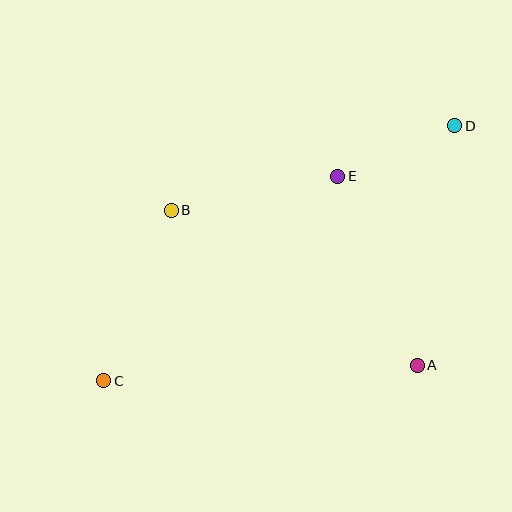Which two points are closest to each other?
Points D and E are closest to each other.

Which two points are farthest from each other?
Points C and D are farthest from each other.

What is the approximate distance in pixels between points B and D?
The distance between B and D is approximately 295 pixels.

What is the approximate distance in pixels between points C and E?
The distance between C and E is approximately 311 pixels.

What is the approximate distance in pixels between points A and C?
The distance between A and C is approximately 314 pixels.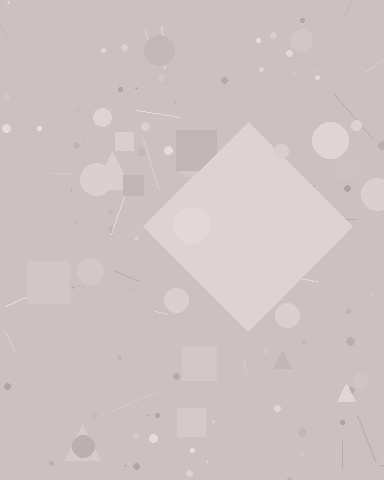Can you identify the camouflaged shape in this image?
The camouflaged shape is a diamond.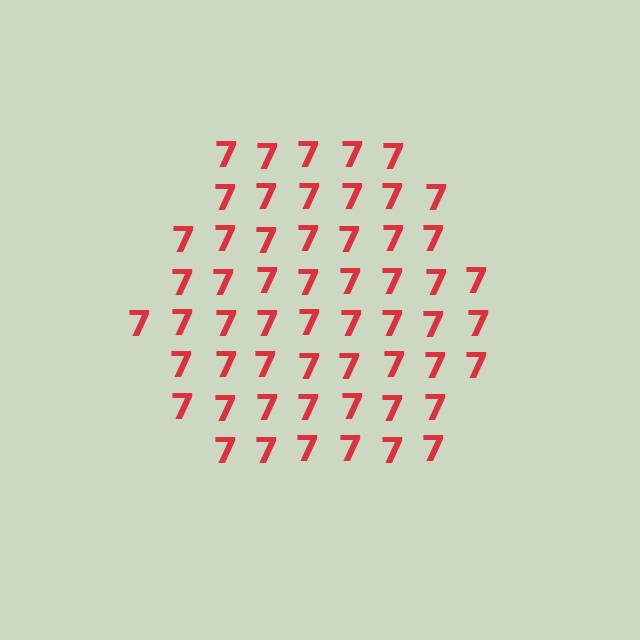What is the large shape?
The large shape is a hexagon.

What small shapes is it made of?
It is made of small digit 7's.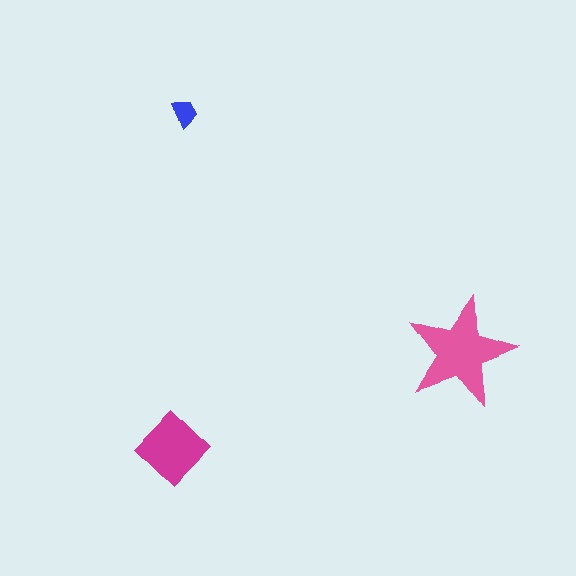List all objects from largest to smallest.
The pink star, the magenta diamond, the blue trapezoid.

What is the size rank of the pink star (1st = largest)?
1st.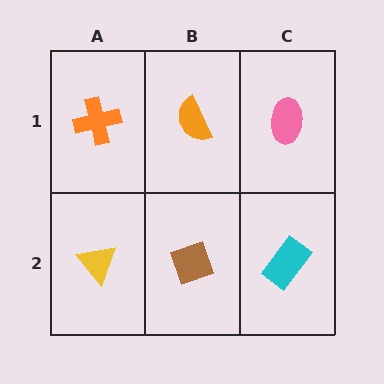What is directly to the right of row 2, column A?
A brown diamond.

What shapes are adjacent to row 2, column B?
An orange semicircle (row 1, column B), a yellow triangle (row 2, column A), a cyan rectangle (row 2, column C).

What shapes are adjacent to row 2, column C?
A pink ellipse (row 1, column C), a brown diamond (row 2, column B).